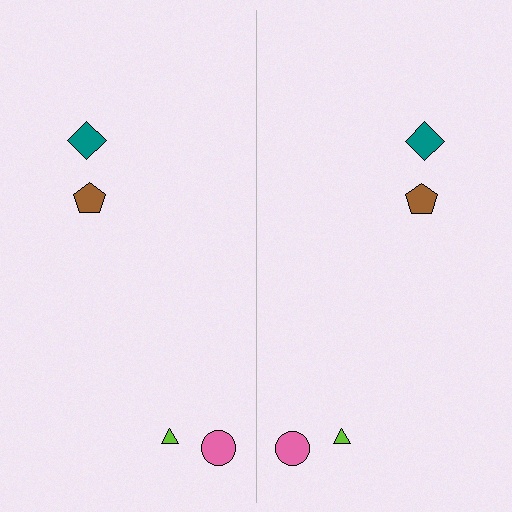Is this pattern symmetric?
Yes, this pattern has bilateral (reflection) symmetry.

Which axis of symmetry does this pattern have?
The pattern has a vertical axis of symmetry running through the center of the image.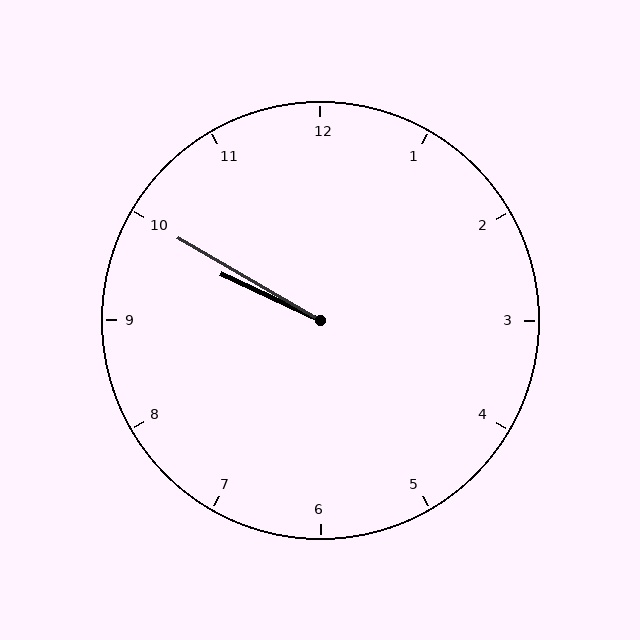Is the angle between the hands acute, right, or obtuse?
It is acute.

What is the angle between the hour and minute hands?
Approximately 5 degrees.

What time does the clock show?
9:50.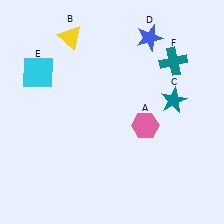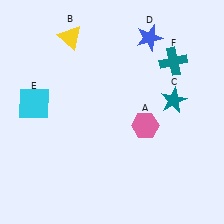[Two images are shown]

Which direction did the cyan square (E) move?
The cyan square (E) moved down.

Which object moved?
The cyan square (E) moved down.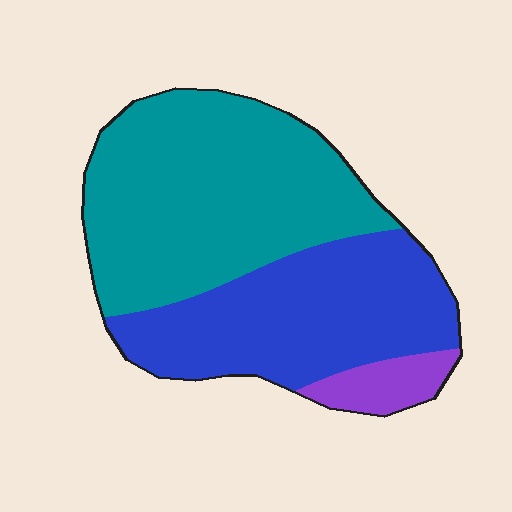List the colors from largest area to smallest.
From largest to smallest: teal, blue, purple.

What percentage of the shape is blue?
Blue covers around 40% of the shape.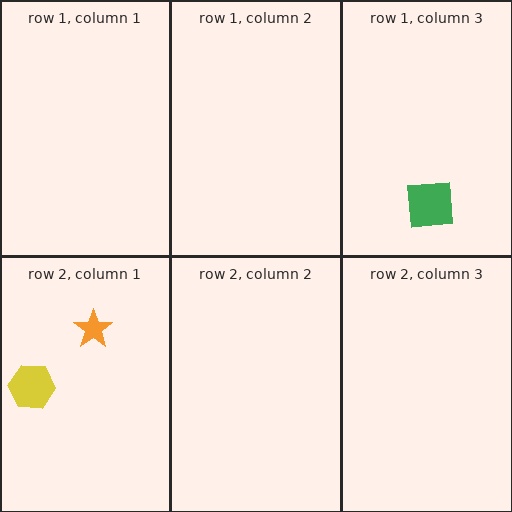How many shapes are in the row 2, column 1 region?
2.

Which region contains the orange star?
The row 2, column 1 region.